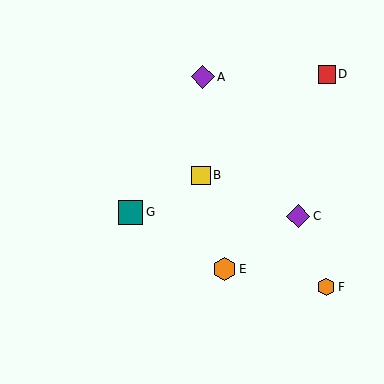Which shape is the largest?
The teal square (labeled G) is the largest.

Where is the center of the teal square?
The center of the teal square is at (131, 212).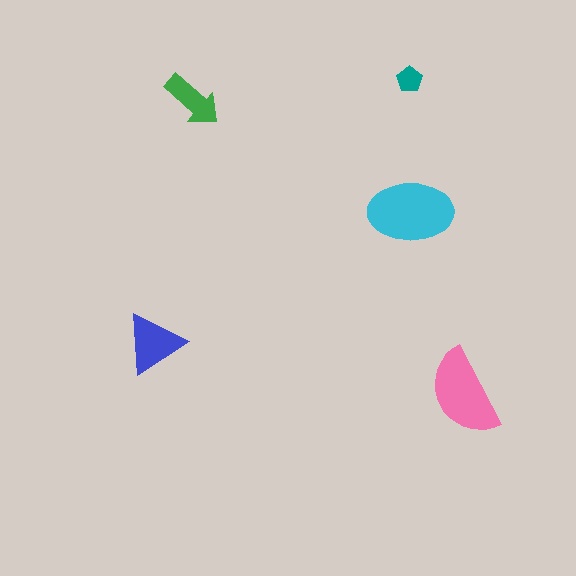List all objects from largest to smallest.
The cyan ellipse, the pink semicircle, the blue triangle, the green arrow, the teal pentagon.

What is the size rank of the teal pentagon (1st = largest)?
5th.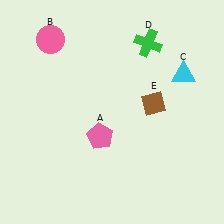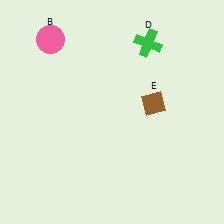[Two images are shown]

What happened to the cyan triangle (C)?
The cyan triangle (C) was removed in Image 2. It was in the top-right area of Image 1.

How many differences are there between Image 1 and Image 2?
There are 2 differences between the two images.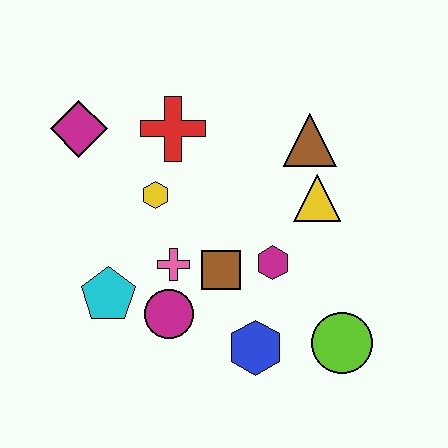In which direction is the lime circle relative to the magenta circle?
The lime circle is to the right of the magenta circle.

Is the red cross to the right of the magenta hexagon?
No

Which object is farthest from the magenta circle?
The brown triangle is farthest from the magenta circle.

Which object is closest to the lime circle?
The blue hexagon is closest to the lime circle.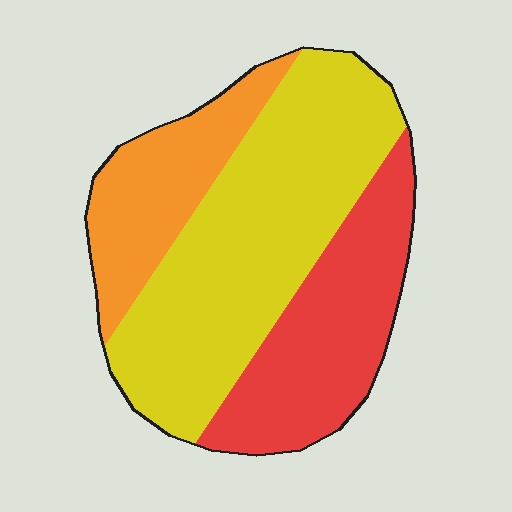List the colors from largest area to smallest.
From largest to smallest: yellow, red, orange.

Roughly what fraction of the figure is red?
Red covers about 30% of the figure.